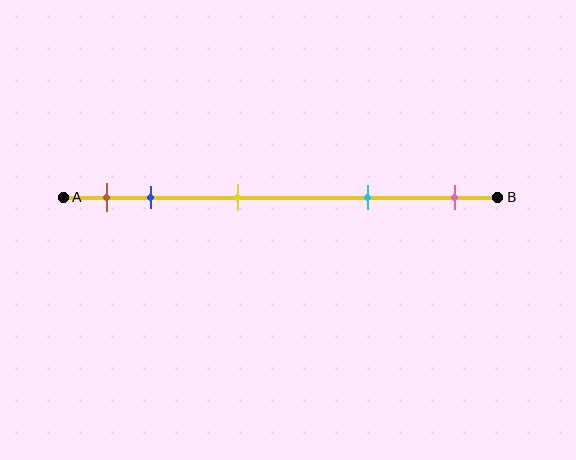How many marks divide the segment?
There are 5 marks dividing the segment.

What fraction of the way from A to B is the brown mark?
The brown mark is approximately 10% (0.1) of the way from A to B.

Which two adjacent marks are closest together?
The brown and blue marks are the closest adjacent pair.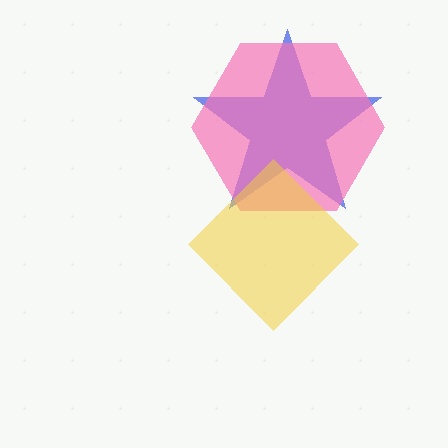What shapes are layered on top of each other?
The layered shapes are: a blue star, a pink hexagon, a yellow diamond.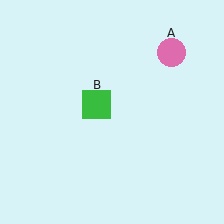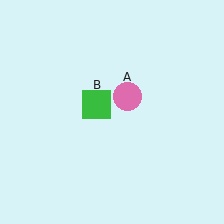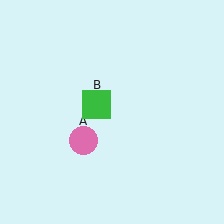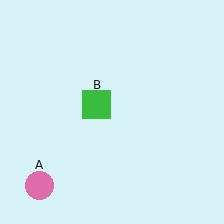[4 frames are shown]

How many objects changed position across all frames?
1 object changed position: pink circle (object A).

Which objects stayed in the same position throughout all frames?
Green square (object B) remained stationary.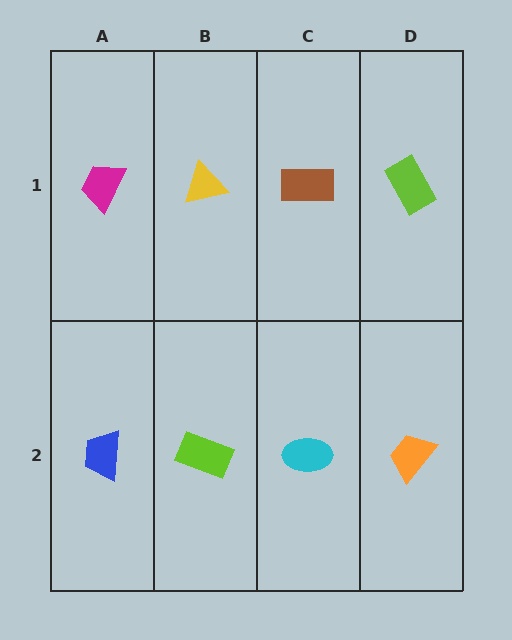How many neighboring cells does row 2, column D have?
2.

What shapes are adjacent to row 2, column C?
A brown rectangle (row 1, column C), a lime rectangle (row 2, column B), an orange trapezoid (row 2, column D).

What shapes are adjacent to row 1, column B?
A lime rectangle (row 2, column B), a magenta trapezoid (row 1, column A), a brown rectangle (row 1, column C).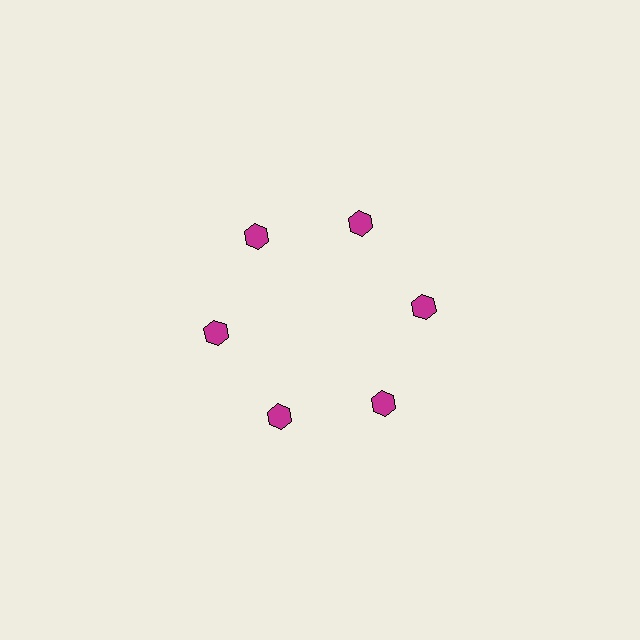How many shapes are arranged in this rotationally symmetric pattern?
There are 6 shapes, arranged in 6 groups of 1.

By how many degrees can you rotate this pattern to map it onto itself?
The pattern maps onto itself every 60 degrees of rotation.